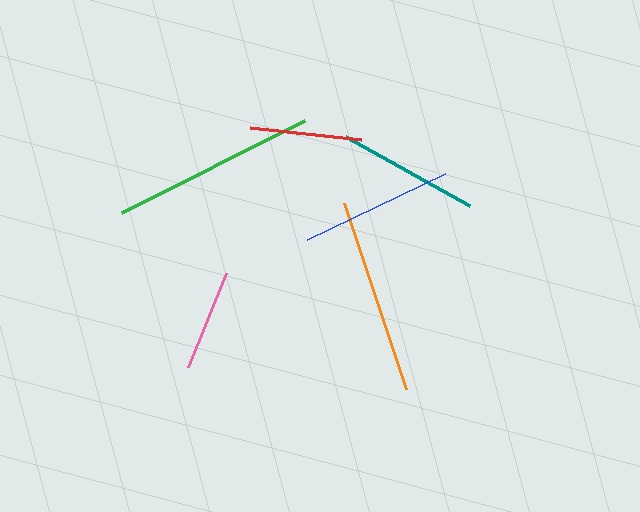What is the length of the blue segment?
The blue segment is approximately 153 pixels long.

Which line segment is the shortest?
The pink line is the shortest at approximately 101 pixels.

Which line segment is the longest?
The green line is the longest at approximately 205 pixels.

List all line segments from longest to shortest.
From longest to shortest: green, orange, blue, teal, red, pink.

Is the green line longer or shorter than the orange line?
The green line is longer than the orange line.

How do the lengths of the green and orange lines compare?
The green and orange lines are approximately the same length.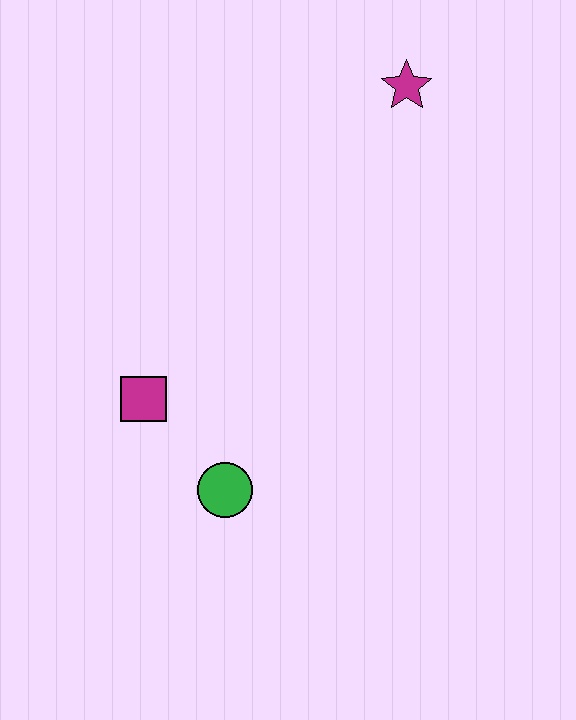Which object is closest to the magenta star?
The magenta square is closest to the magenta star.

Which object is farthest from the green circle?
The magenta star is farthest from the green circle.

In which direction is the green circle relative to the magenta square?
The green circle is below the magenta square.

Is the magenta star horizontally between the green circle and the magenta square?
No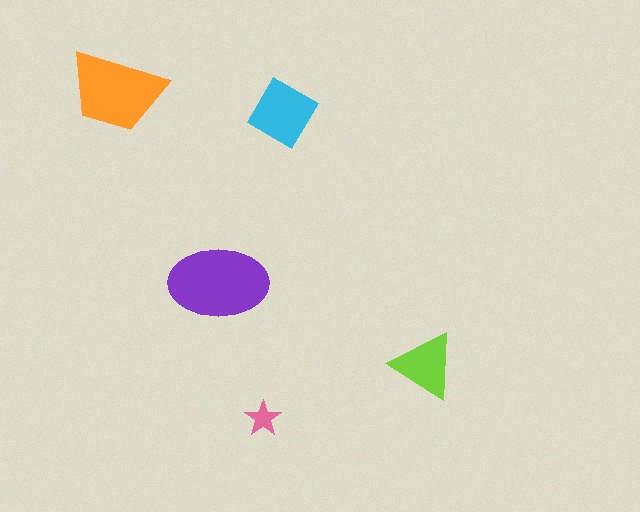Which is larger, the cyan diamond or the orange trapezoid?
The orange trapezoid.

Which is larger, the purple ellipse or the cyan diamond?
The purple ellipse.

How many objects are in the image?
There are 5 objects in the image.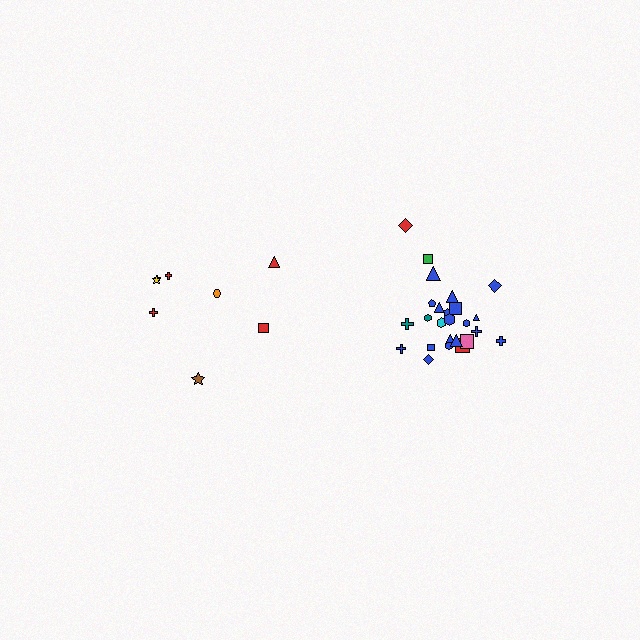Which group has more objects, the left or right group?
The right group.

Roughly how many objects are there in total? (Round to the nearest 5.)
Roughly 35 objects in total.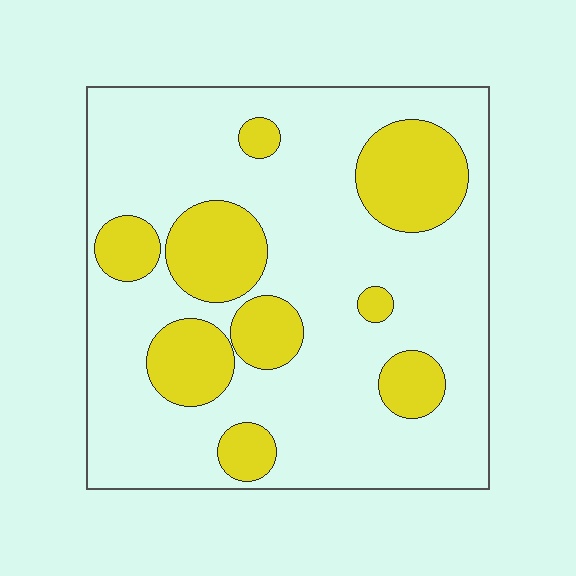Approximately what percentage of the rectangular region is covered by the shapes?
Approximately 25%.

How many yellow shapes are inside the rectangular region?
9.